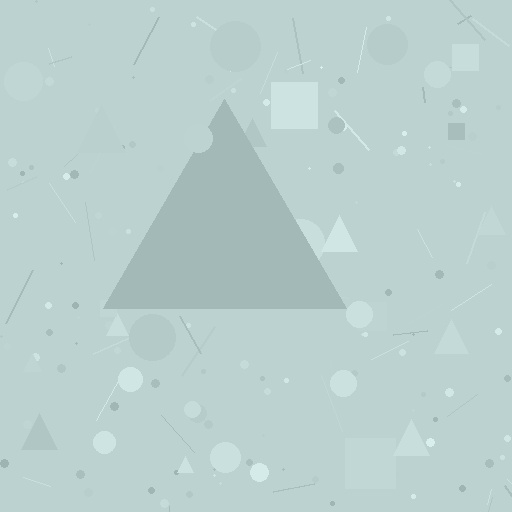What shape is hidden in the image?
A triangle is hidden in the image.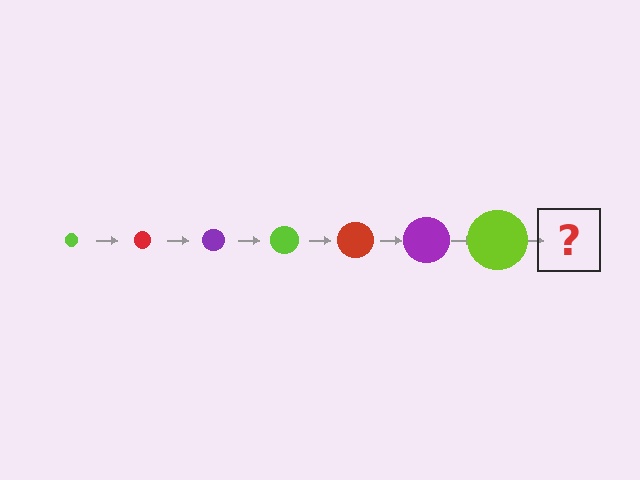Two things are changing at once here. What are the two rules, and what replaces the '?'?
The two rules are that the circle grows larger each step and the color cycles through lime, red, and purple. The '?' should be a red circle, larger than the previous one.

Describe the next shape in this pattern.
It should be a red circle, larger than the previous one.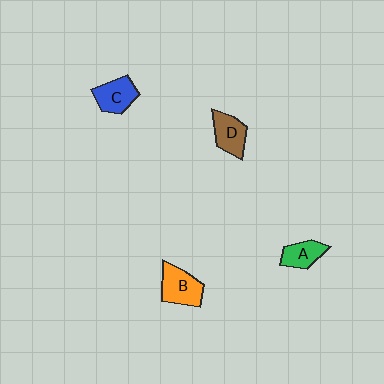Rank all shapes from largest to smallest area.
From largest to smallest: B (orange), C (blue), D (brown), A (green).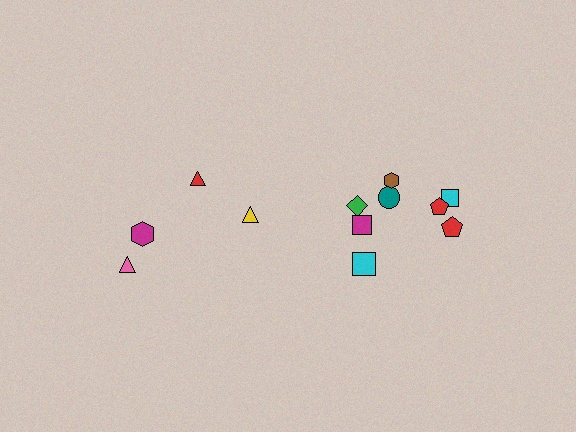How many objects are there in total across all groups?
There are 12 objects.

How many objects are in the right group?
There are 8 objects.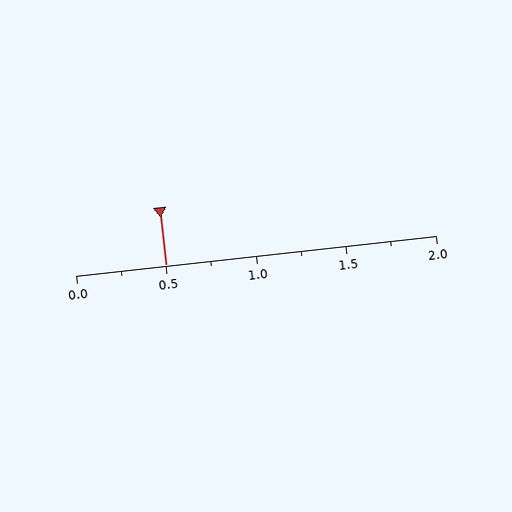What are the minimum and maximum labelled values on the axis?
The axis runs from 0.0 to 2.0.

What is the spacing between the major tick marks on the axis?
The major ticks are spaced 0.5 apart.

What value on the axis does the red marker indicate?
The marker indicates approximately 0.5.